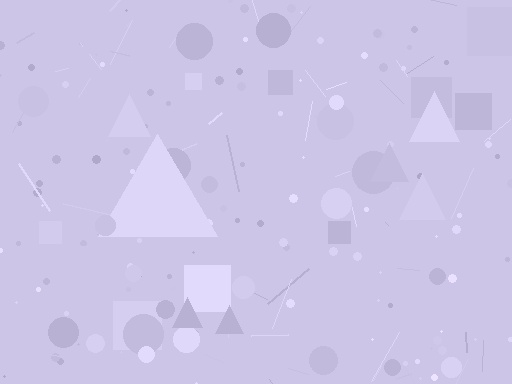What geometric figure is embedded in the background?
A triangle is embedded in the background.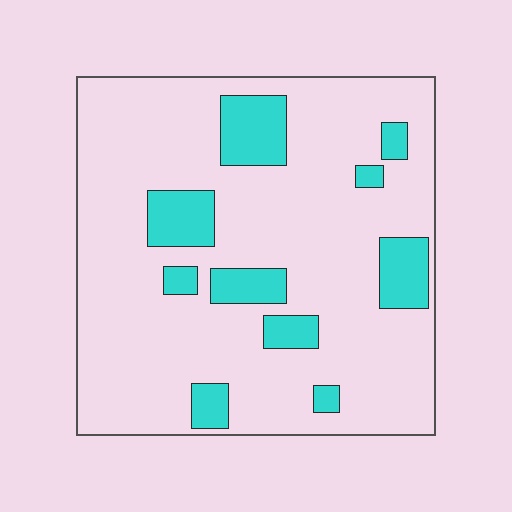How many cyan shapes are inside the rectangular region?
10.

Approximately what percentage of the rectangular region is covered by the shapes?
Approximately 15%.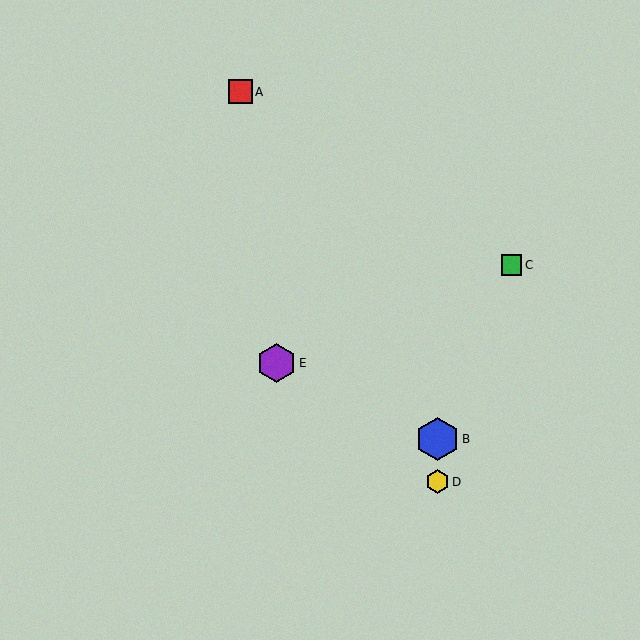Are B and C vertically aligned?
No, B is at x≈437 and C is at x≈511.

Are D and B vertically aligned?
Yes, both are at x≈437.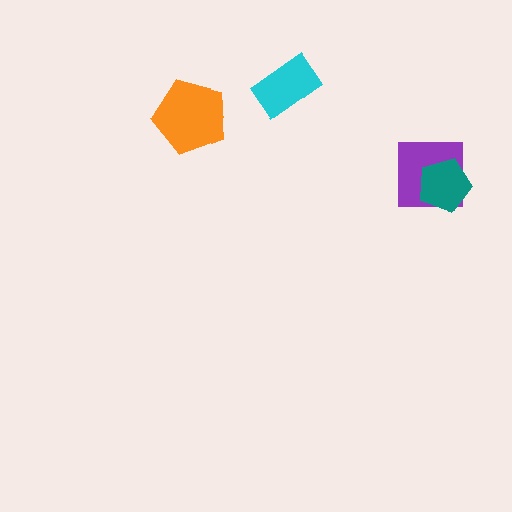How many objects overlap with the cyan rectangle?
0 objects overlap with the cyan rectangle.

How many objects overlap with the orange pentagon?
0 objects overlap with the orange pentagon.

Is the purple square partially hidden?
Yes, it is partially covered by another shape.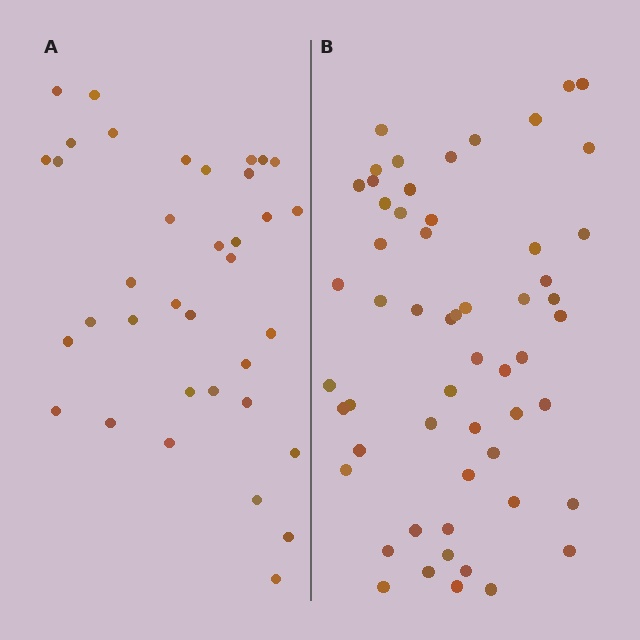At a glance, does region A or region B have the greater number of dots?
Region B (the right region) has more dots.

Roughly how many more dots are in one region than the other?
Region B has approximately 20 more dots than region A.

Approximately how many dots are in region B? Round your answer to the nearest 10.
About 60 dots. (The exact count is 56, which rounds to 60.)